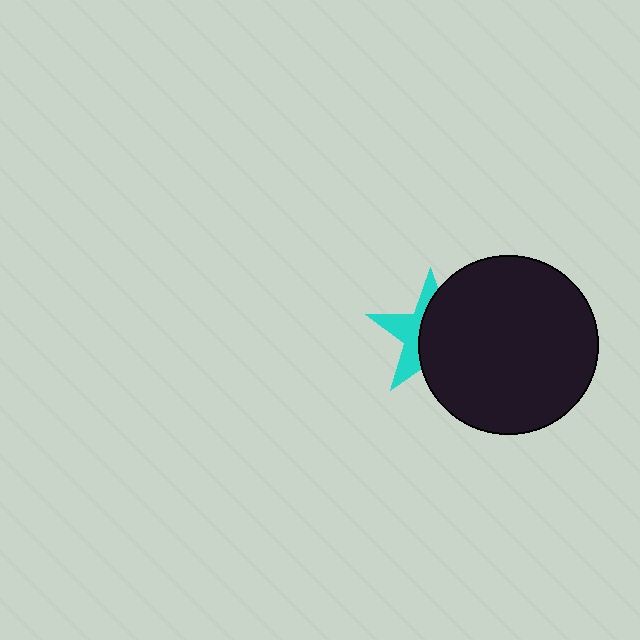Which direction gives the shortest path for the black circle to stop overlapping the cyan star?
Moving right gives the shortest separation.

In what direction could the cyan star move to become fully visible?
The cyan star could move left. That would shift it out from behind the black circle entirely.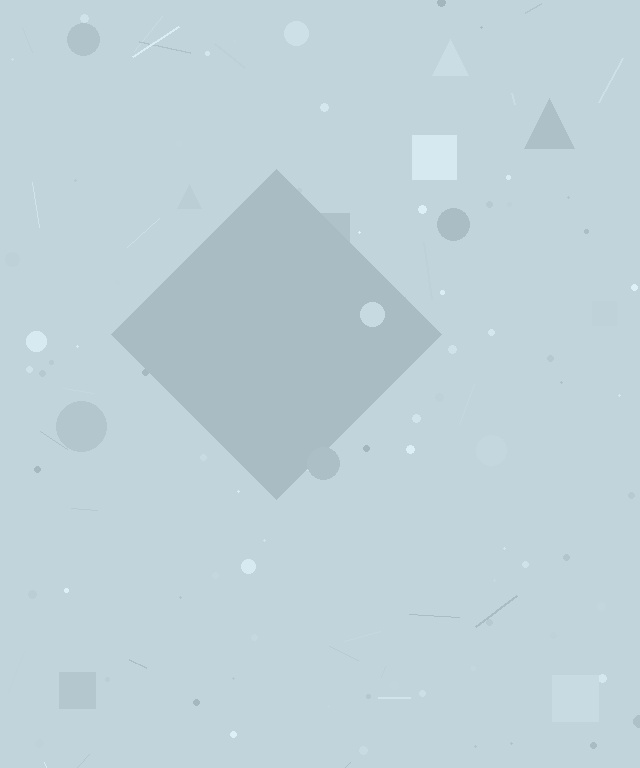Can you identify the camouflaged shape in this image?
The camouflaged shape is a diamond.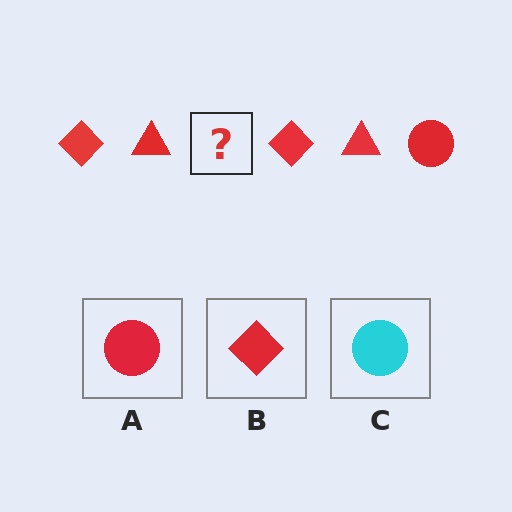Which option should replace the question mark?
Option A.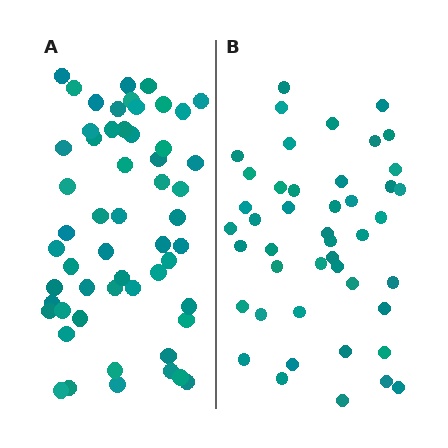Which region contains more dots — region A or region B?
Region A (the left region) has more dots.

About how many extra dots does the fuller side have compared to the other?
Region A has roughly 10 or so more dots than region B.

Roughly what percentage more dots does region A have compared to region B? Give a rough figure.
About 20% more.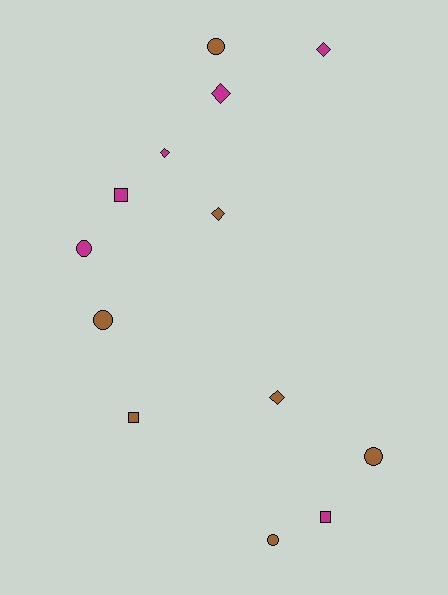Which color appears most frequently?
Brown, with 7 objects.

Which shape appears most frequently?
Diamond, with 5 objects.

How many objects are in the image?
There are 13 objects.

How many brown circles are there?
There are 4 brown circles.